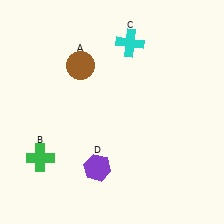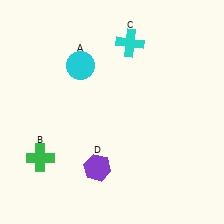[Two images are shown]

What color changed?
The circle (A) changed from brown in Image 1 to cyan in Image 2.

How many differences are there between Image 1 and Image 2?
There is 1 difference between the two images.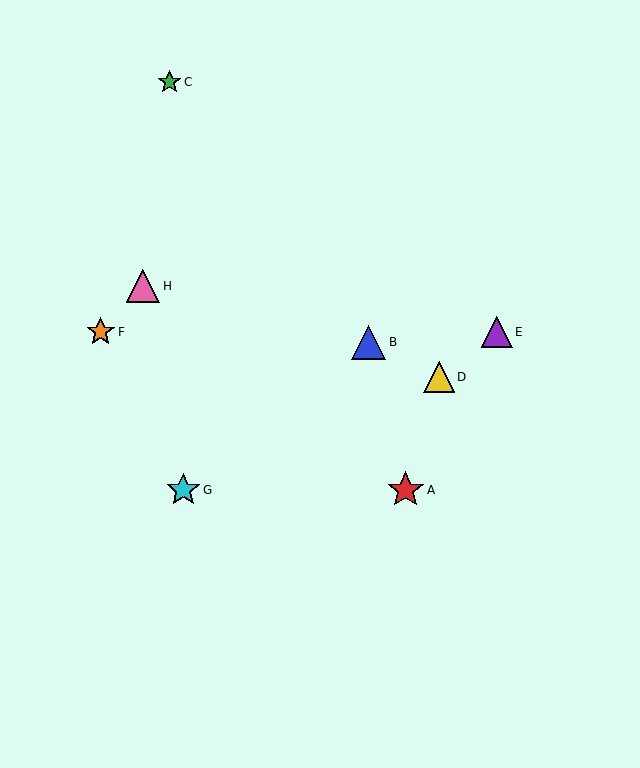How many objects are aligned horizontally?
2 objects (A, G) are aligned horizontally.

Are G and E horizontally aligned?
No, G is at y≈490 and E is at y≈332.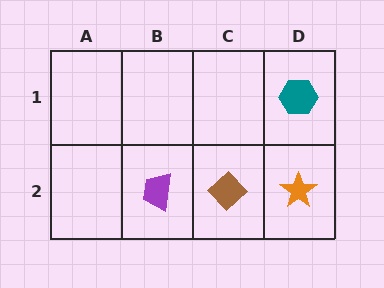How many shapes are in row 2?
3 shapes.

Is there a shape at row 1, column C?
No, that cell is empty.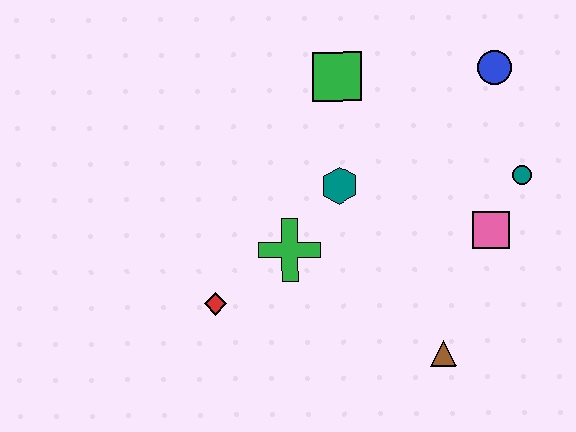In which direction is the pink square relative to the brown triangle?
The pink square is above the brown triangle.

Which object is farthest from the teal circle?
The red diamond is farthest from the teal circle.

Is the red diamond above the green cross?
No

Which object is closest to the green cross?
The teal hexagon is closest to the green cross.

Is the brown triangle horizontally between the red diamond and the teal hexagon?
No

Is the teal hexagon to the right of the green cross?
Yes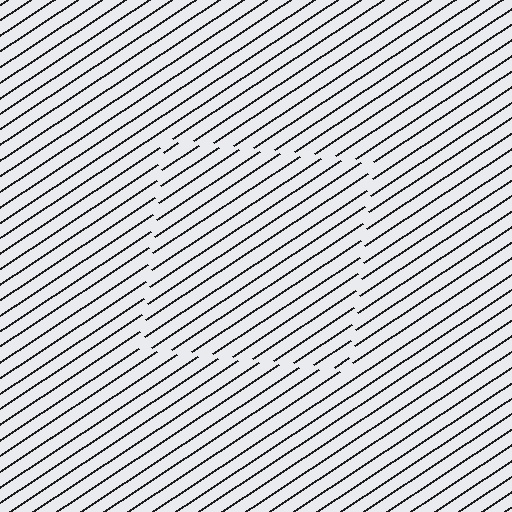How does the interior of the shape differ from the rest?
The interior of the shape contains the same grating, shifted by half a period — the contour is defined by the phase discontinuity where line-ends from the inner and outer gratings abut.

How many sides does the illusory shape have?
4 sides — the line-ends trace a square.